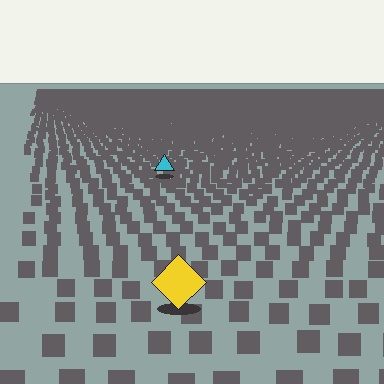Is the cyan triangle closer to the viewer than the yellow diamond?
No. The yellow diamond is closer — you can tell from the texture gradient: the ground texture is coarser near it.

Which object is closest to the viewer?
The yellow diamond is closest. The texture marks near it are larger and more spread out.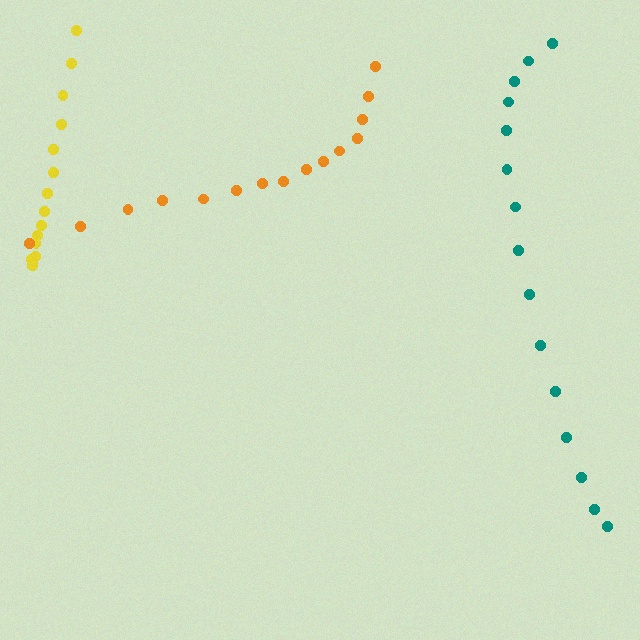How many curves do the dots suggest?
There are 3 distinct paths.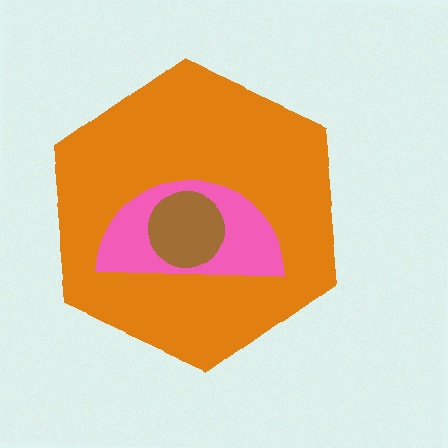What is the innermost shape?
The brown circle.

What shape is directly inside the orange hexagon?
The pink semicircle.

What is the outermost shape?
The orange hexagon.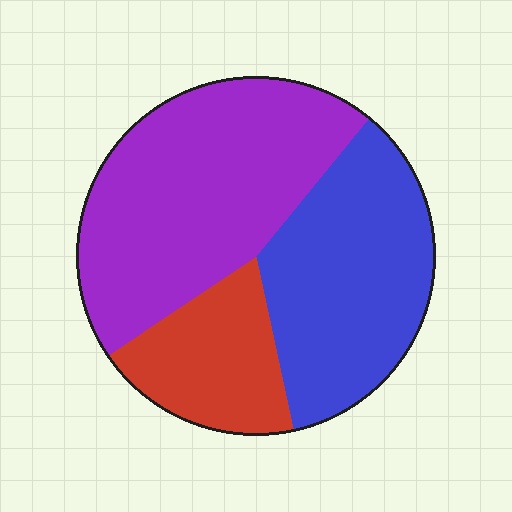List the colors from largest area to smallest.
From largest to smallest: purple, blue, red.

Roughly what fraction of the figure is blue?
Blue takes up about three eighths (3/8) of the figure.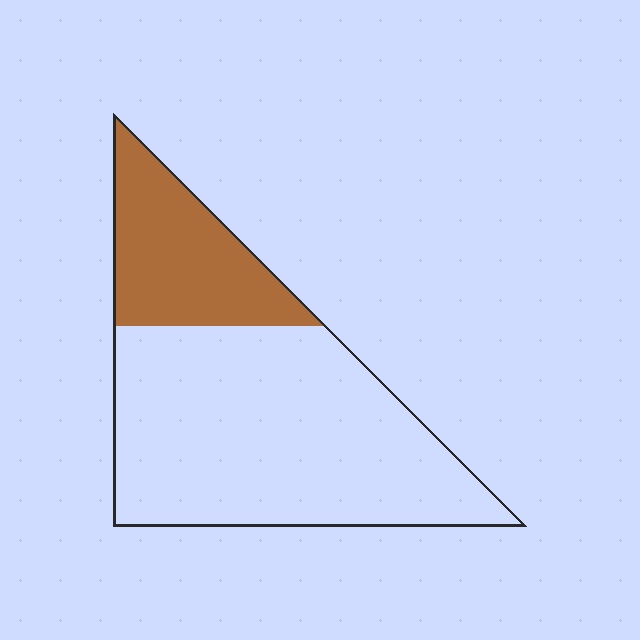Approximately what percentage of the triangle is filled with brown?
Approximately 25%.